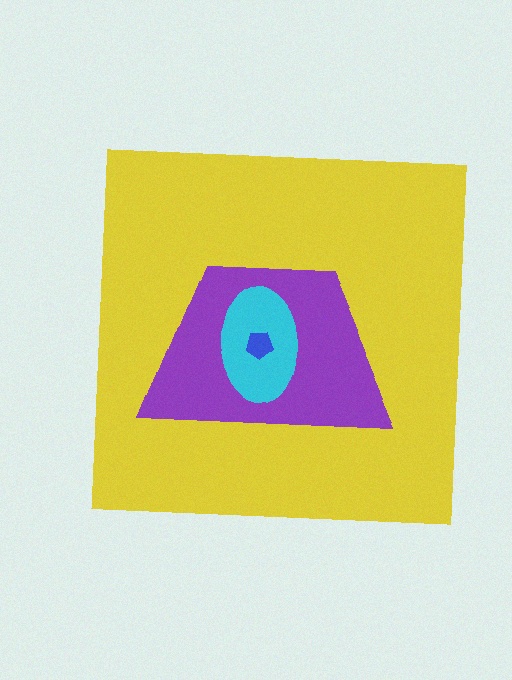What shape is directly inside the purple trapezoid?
The cyan ellipse.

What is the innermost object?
The blue pentagon.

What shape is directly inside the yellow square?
The purple trapezoid.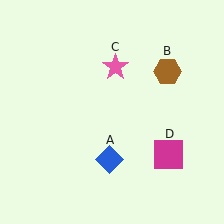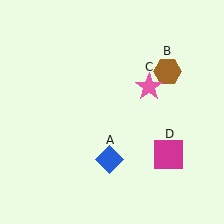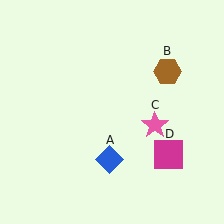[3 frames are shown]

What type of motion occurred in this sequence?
The pink star (object C) rotated clockwise around the center of the scene.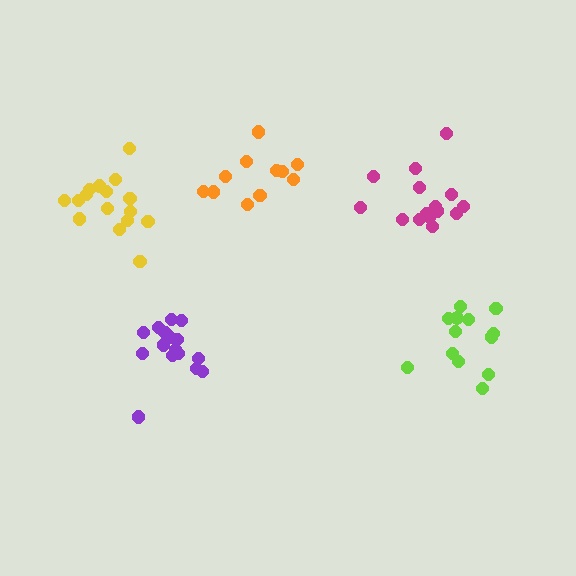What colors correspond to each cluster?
The clusters are colored: purple, magenta, lime, yellow, orange.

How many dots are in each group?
Group 1: 16 dots, Group 2: 15 dots, Group 3: 13 dots, Group 4: 16 dots, Group 5: 11 dots (71 total).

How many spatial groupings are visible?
There are 5 spatial groupings.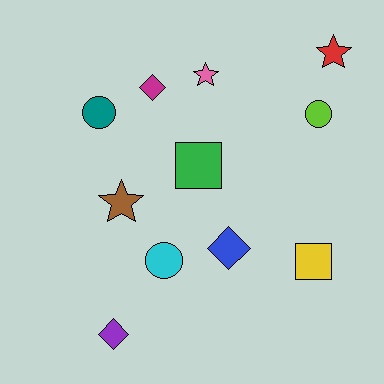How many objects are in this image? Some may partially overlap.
There are 11 objects.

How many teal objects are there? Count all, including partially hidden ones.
There is 1 teal object.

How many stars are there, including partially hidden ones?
There are 3 stars.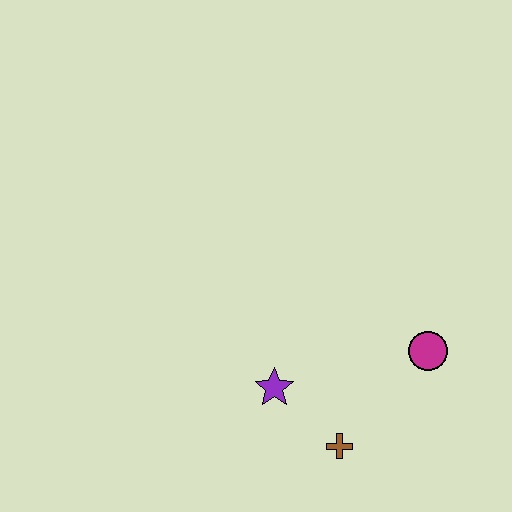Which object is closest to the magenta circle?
The brown cross is closest to the magenta circle.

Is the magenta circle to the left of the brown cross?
No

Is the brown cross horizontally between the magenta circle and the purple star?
Yes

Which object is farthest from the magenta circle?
The purple star is farthest from the magenta circle.